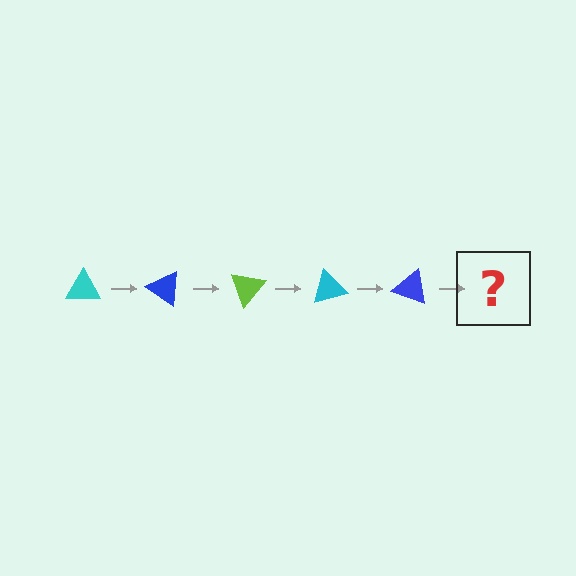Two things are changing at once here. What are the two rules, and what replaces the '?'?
The two rules are that it rotates 35 degrees each step and the color cycles through cyan, blue, and lime. The '?' should be a lime triangle, rotated 175 degrees from the start.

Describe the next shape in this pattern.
It should be a lime triangle, rotated 175 degrees from the start.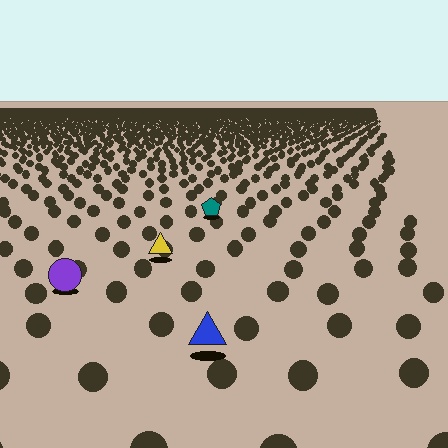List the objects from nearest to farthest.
From nearest to farthest: the blue triangle, the purple circle, the yellow triangle, the teal pentagon.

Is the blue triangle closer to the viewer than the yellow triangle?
Yes. The blue triangle is closer — you can tell from the texture gradient: the ground texture is coarser near it.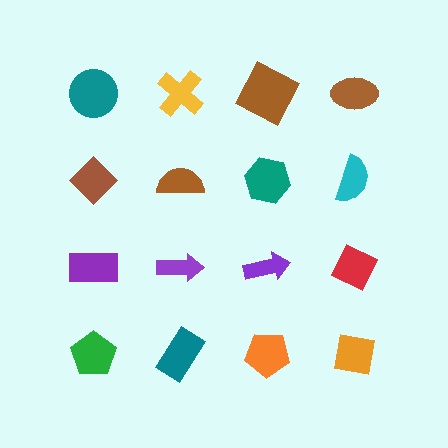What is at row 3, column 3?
A purple arrow.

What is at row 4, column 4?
An orange square.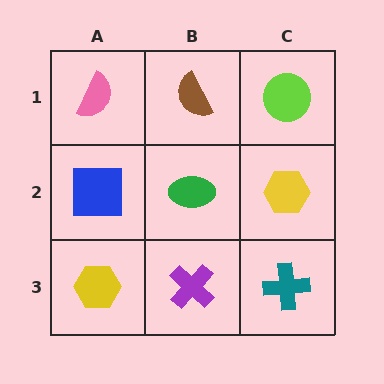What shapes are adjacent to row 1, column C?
A yellow hexagon (row 2, column C), a brown semicircle (row 1, column B).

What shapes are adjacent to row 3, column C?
A yellow hexagon (row 2, column C), a purple cross (row 3, column B).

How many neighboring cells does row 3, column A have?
2.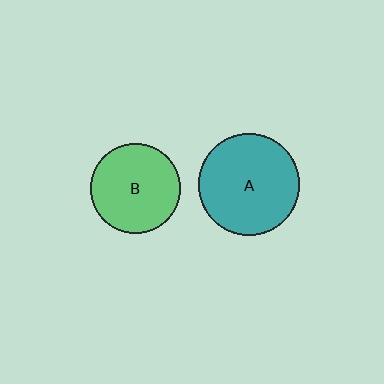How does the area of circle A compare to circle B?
Approximately 1.3 times.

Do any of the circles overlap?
No, none of the circles overlap.